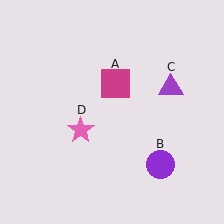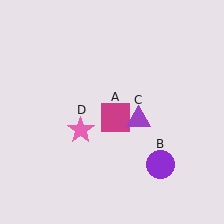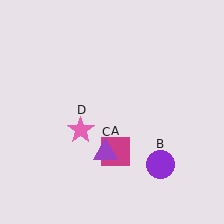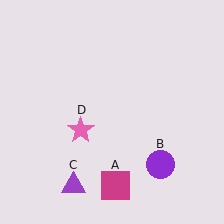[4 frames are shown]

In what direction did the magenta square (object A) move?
The magenta square (object A) moved down.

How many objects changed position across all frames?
2 objects changed position: magenta square (object A), purple triangle (object C).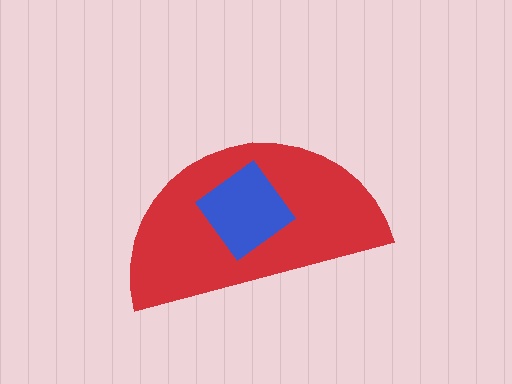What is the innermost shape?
The blue diamond.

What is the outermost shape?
The red semicircle.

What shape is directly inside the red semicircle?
The blue diamond.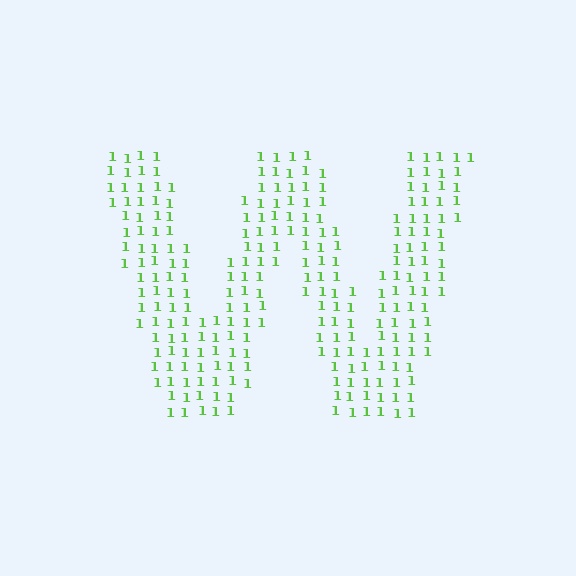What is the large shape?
The large shape is the letter W.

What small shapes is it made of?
It is made of small digit 1's.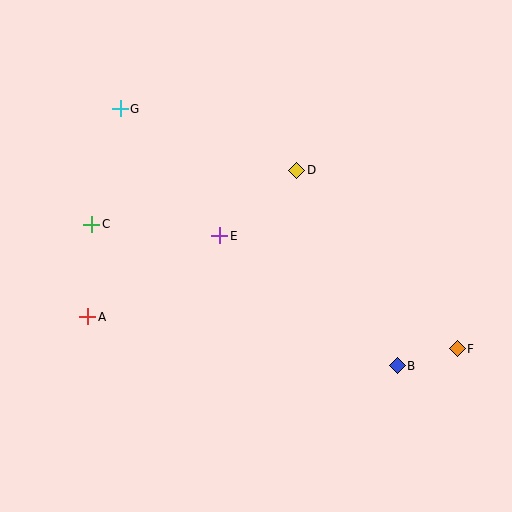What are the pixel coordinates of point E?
Point E is at (220, 236).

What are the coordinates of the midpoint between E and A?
The midpoint between E and A is at (154, 276).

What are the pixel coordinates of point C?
Point C is at (92, 224).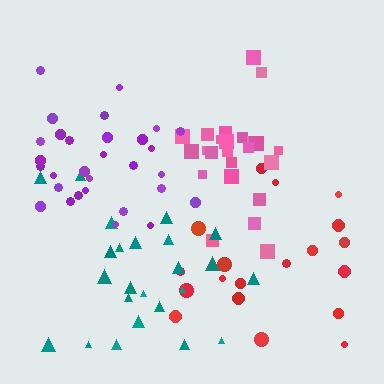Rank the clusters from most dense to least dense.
purple, pink, teal, red.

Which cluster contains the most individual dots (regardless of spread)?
Purple (30).